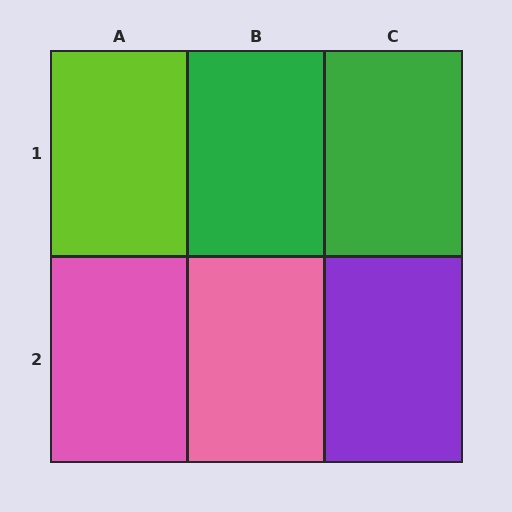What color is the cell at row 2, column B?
Pink.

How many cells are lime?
1 cell is lime.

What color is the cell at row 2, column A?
Pink.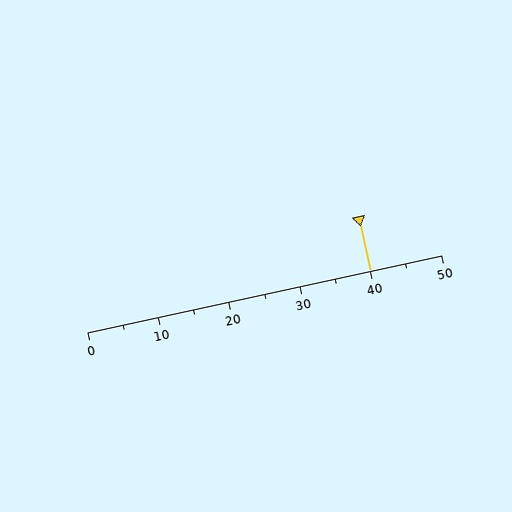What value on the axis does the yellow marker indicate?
The marker indicates approximately 40.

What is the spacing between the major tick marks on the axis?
The major ticks are spaced 10 apart.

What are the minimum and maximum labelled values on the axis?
The axis runs from 0 to 50.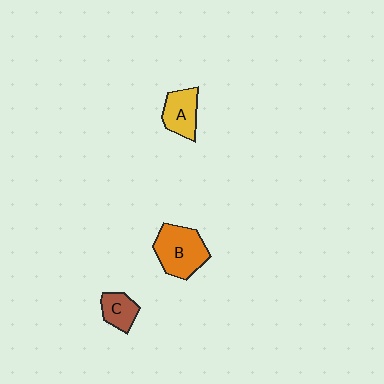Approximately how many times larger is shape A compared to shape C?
Approximately 1.3 times.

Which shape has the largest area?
Shape B (orange).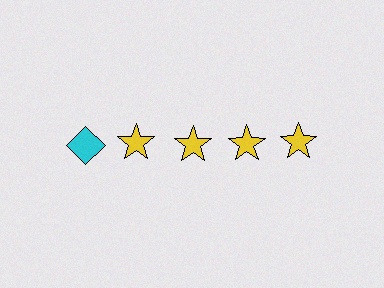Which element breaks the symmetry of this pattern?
The cyan diamond in the top row, leftmost column breaks the symmetry. All other shapes are yellow stars.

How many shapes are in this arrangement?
There are 5 shapes arranged in a grid pattern.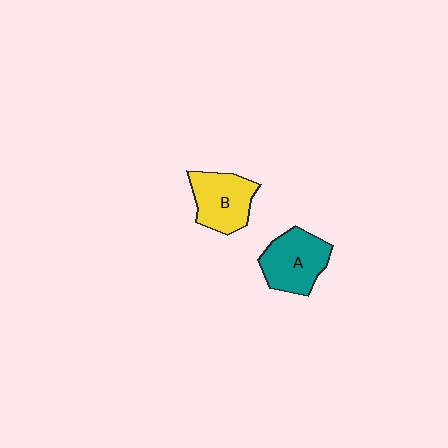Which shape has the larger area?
Shape A (teal).